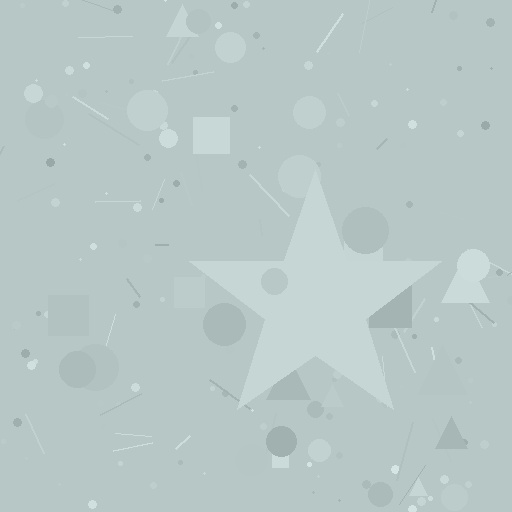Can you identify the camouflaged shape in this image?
The camouflaged shape is a star.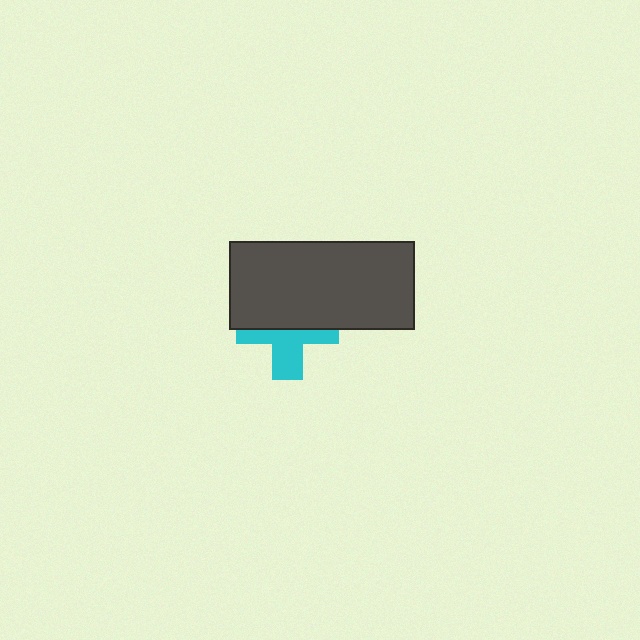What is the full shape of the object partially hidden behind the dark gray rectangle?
The partially hidden object is a cyan cross.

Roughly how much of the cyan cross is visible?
About half of it is visible (roughly 46%).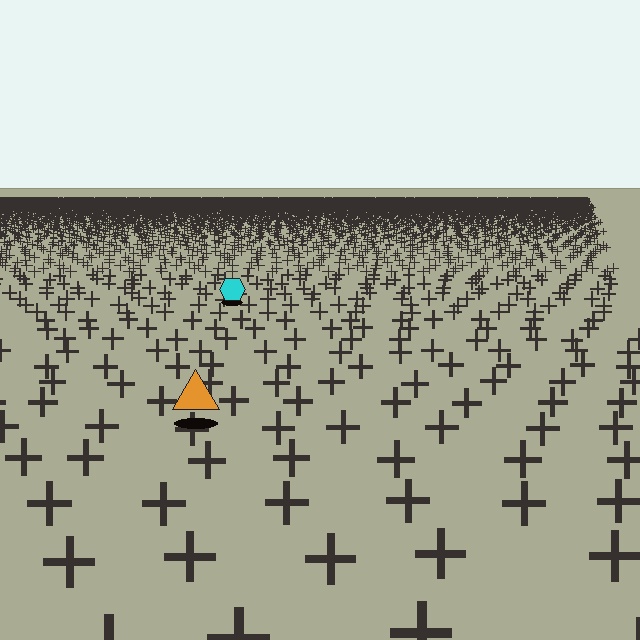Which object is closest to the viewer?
The orange triangle is closest. The texture marks near it are larger and more spread out.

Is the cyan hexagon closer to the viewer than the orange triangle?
No. The orange triangle is closer — you can tell from the texture gradient: the ground texture is coarser near it.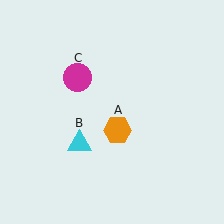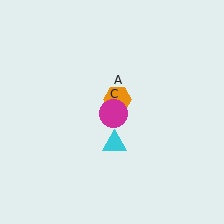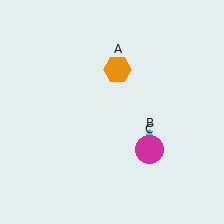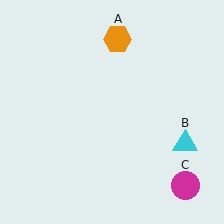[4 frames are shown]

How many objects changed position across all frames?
3 objects changed position: orange hexagon (object A), cyan triangle (object B), magenta circle (object C).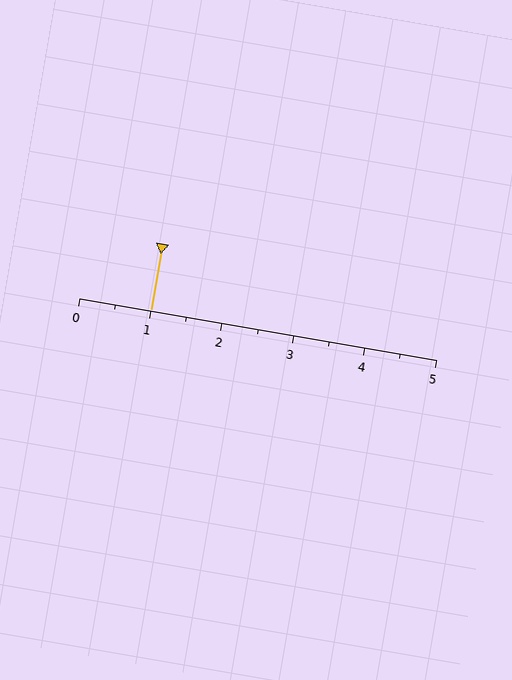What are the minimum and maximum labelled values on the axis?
The axis runs from 0 to 5.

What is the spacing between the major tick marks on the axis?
The major ticks are spaced 1 apart.